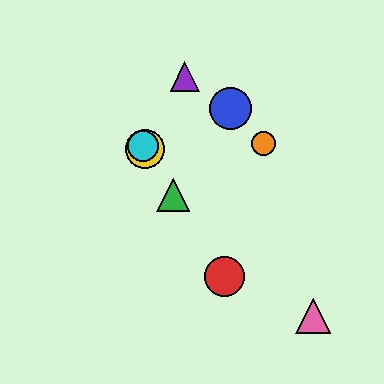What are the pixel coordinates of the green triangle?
The green triangle is at (173, 195).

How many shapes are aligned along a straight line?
4 shapes (the red circle, the green triangle, the yellow circle, the cyan circle) are aligned along a straight line.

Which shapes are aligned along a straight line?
The red circle, the green triangle, the yellow circle, the cyan circle are aligned along a straight line.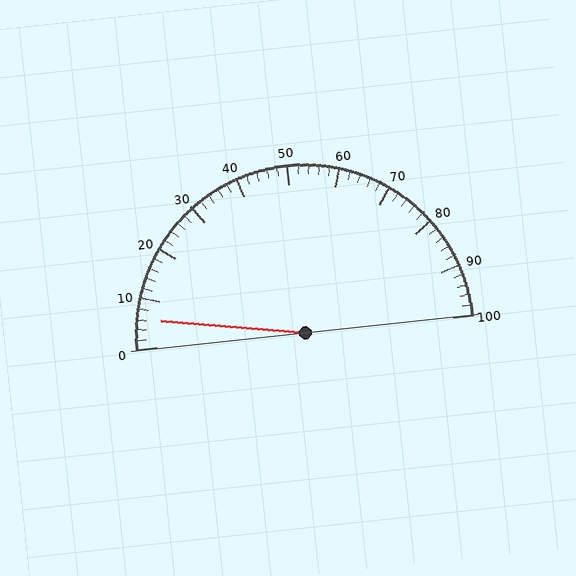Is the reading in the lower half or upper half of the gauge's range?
The reading is in the lower half of the range (0 to 100).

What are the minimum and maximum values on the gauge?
The gauge ranges from 0 to 100.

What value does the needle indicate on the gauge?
The needle indicates approximately 6.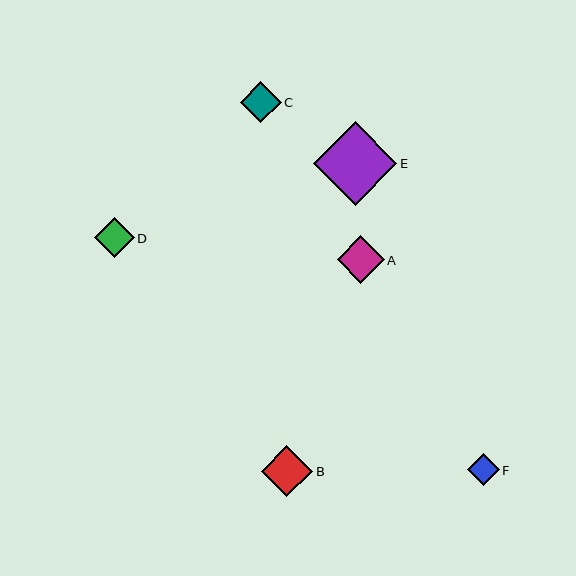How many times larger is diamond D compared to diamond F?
Diamond D is approximately 1.3 times the size of diamond F.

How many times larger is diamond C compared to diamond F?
Diamond C is approximately 1.3 times the size of diamond F.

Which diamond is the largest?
Diamond E is the largest with a size of approximately 84 pixels.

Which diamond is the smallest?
Diamond F is the smallest with a size of approximately 32 pixels.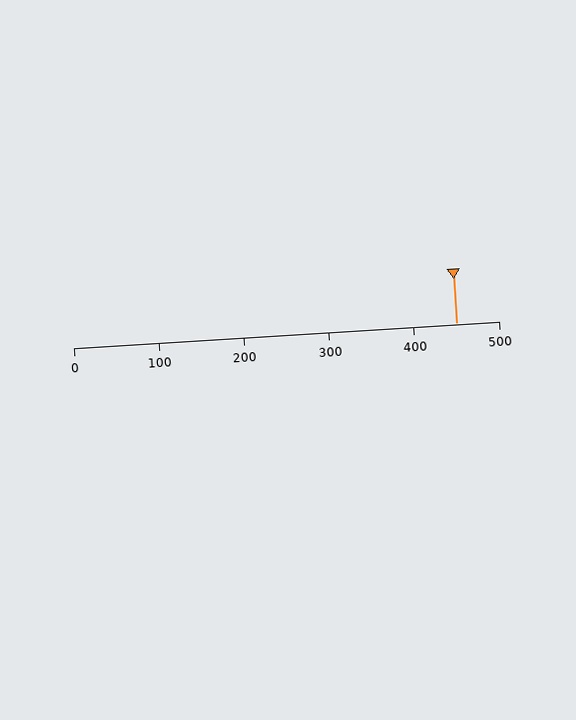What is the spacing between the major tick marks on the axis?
The major ticks are spaced 100 apart.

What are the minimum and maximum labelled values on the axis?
The axis runs from 0 to 500.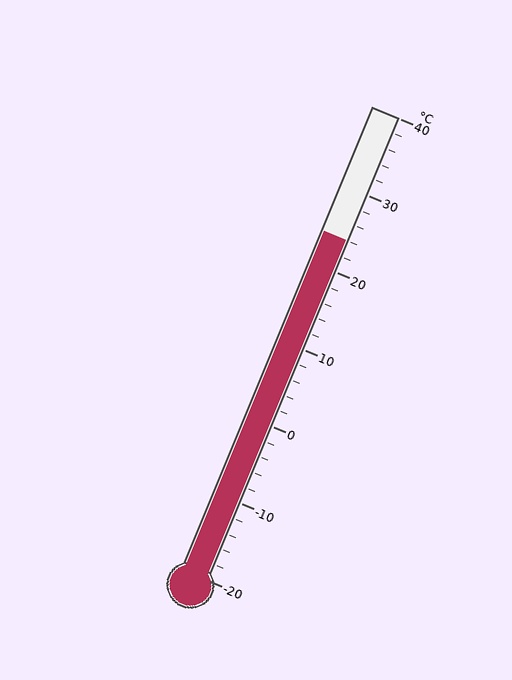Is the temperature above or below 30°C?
The temperature is below 30°C.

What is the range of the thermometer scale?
The thermometer scale ranges from -20°C to 40°C.